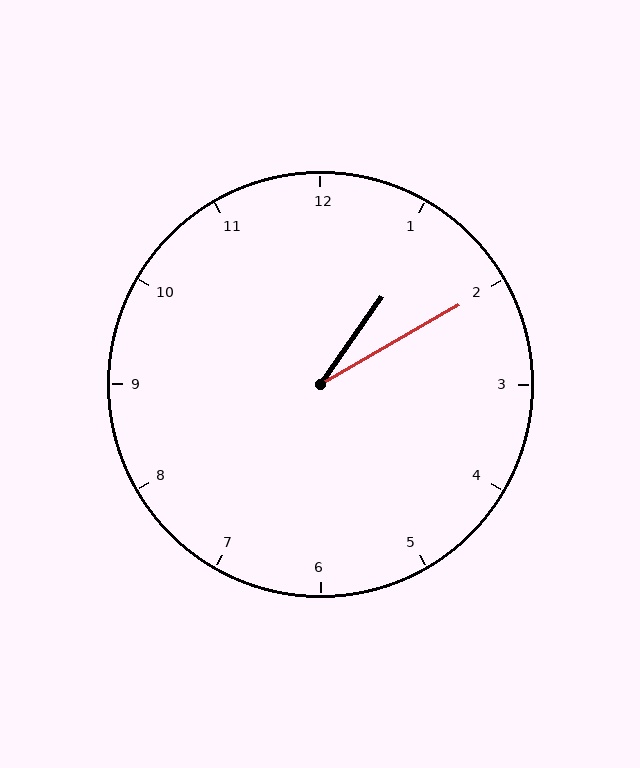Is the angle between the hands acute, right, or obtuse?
It is acute.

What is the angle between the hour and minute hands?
Approximately 25 degrees.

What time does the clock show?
1:10.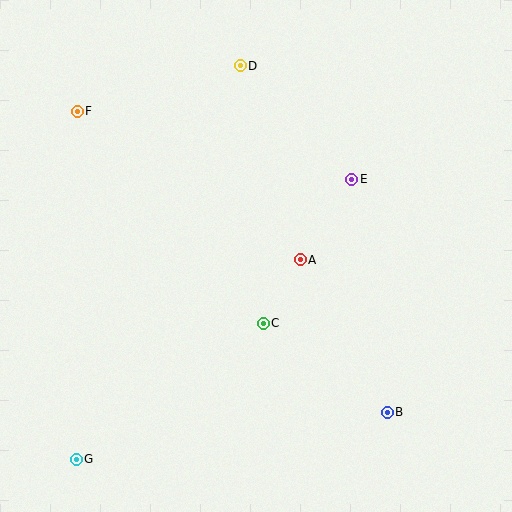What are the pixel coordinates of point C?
Point C is at (263, 323).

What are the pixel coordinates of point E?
Point E is at (352, 179).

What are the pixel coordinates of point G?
Point G is at (76, 459).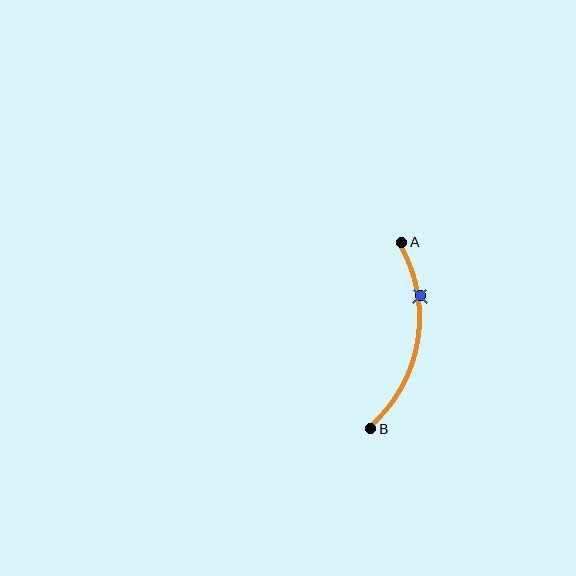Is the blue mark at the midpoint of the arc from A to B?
No. The blue mark lies on the arc but is closer to endpoint A. The arc midpoint would be at the point on the curve equidistant along the arc from both A and B.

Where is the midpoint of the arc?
The arc midpoint is the point on the curve farthest from the straight line joining A and B. It sits to the right of that line.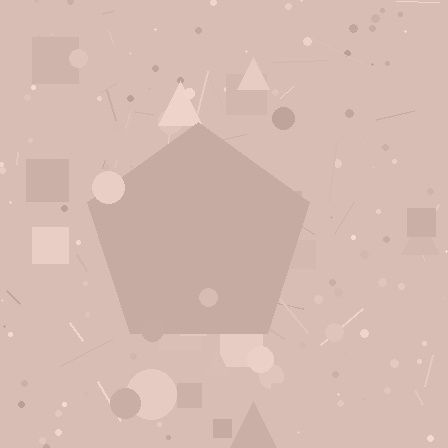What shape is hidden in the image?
A pentagon is hidden in the image.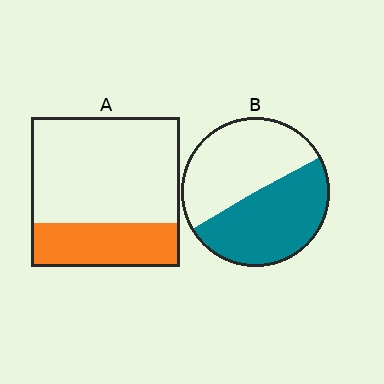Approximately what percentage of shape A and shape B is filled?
A is approximately 30% and B is approximately 50%.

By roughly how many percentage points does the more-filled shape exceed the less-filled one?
By roughly 20 percentage points (B over A).